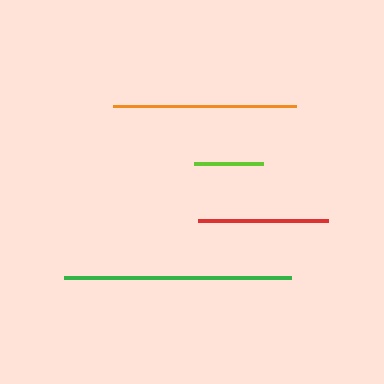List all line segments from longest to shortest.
From longest to shortest: green, orange, red, lime.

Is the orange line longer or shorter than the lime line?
The orange line is longer than the lime line.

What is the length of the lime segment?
The lime segment is approximately 69 pixels long.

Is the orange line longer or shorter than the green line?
The green line is longer than the orange line.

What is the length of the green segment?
The green segment is approximately 227 pixels long.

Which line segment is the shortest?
The lime line is the shortest at approximately 69 pixels.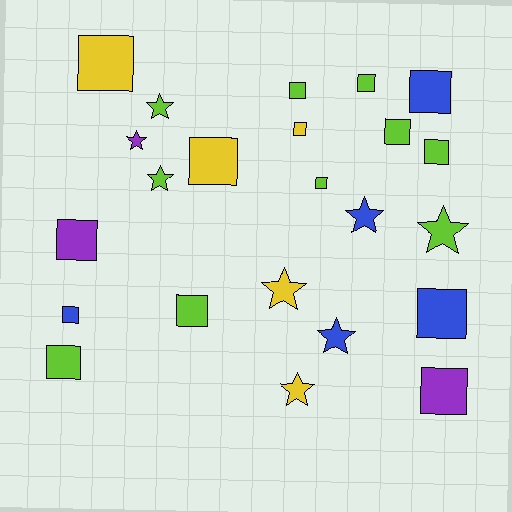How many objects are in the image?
There are 23 objects.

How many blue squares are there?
There are 3 blue squares.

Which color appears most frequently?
Lime, with 10 objects.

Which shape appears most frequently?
Square, with 15 objects.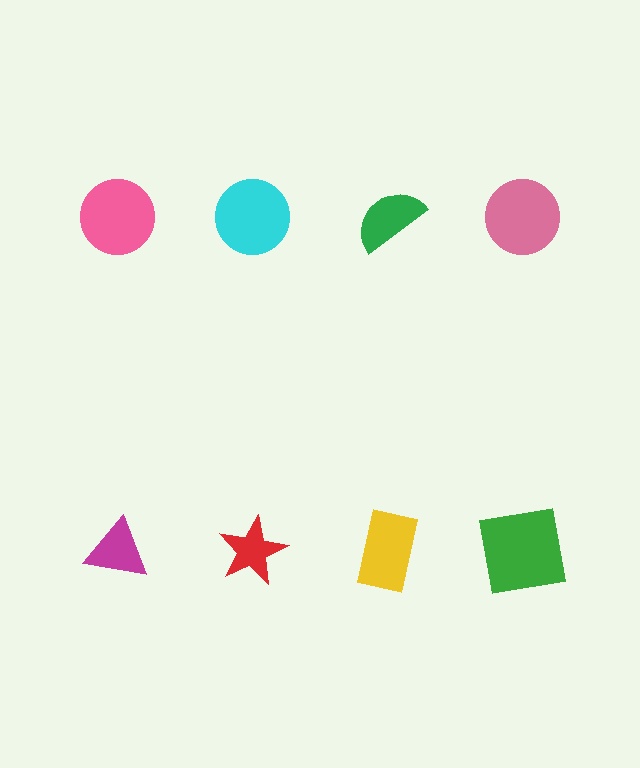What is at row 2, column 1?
A magenta triangle.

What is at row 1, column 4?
A pink circle.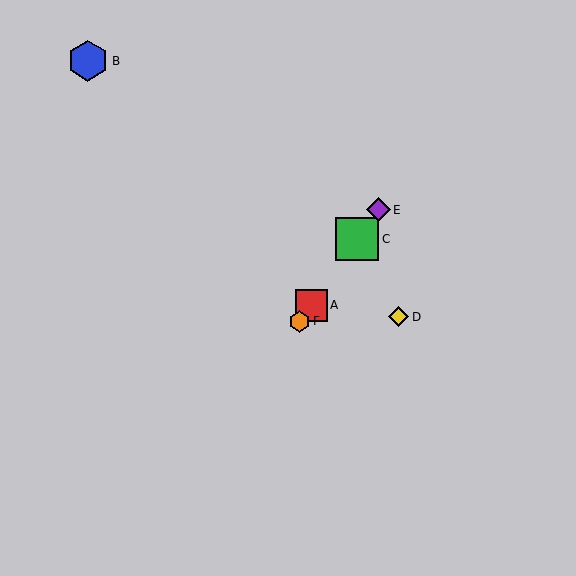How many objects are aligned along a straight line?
4 objects (A, C, E, F) are aligned along a straight line.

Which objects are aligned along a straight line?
Objects A, C, E, F are aligned along a straight line.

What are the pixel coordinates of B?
Object B is at (88, 61).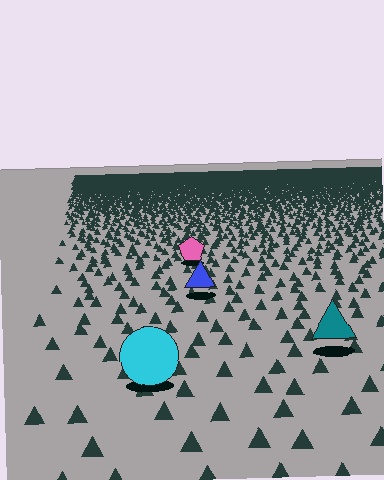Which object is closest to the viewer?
The cyan circle is closest. The texture marks near it are larger and more spread out.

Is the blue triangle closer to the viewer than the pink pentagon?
Yes. The blue triangle is closer — you can tell from the texture gradient: the ground texture is coarser near it.